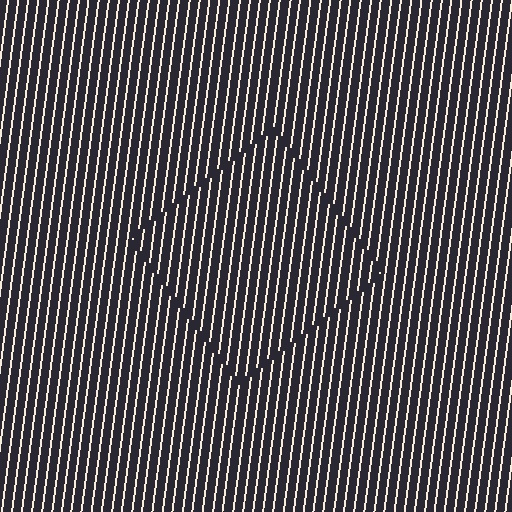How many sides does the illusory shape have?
4 sides — the line-ends trace a square.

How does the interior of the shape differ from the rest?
The interior of the shape contains the same grating, shifted by half a period — the contour is defined by the phase discontinuity where line-ends from the inner and outer gratings abut.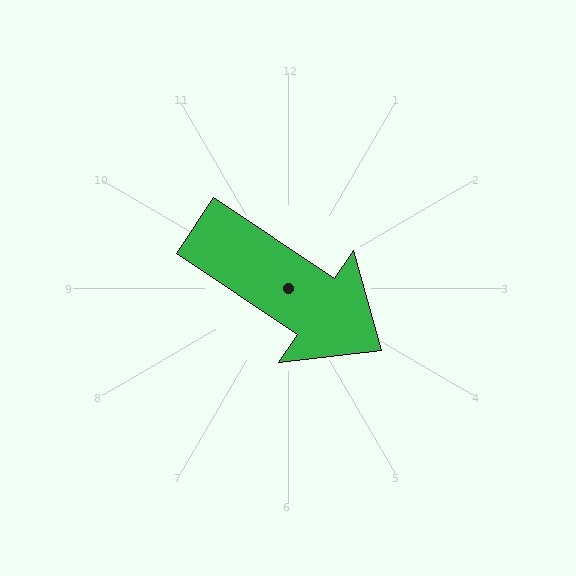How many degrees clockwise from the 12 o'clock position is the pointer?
Approximately 124 degrees.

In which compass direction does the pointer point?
Southeast.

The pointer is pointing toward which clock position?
Roughly 4 o'clock.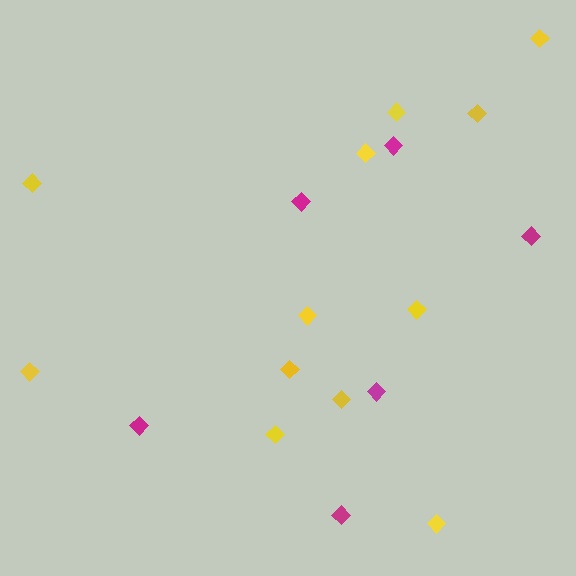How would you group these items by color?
There are 2 groups: one group of yellow diamonds (12) and one group of magenta diamonds (6).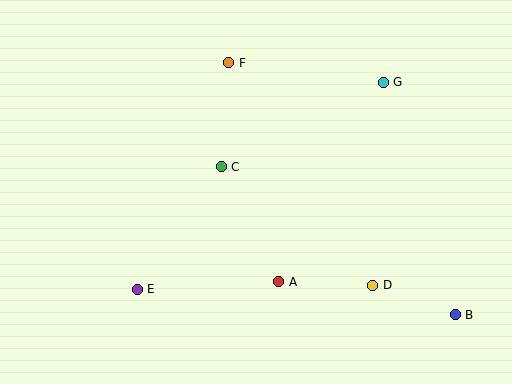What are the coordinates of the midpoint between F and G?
The midpoint between F and G is at (306, 73).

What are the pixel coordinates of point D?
Point D is at (373, 285).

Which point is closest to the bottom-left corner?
Point E is closest to the bottom-left corner.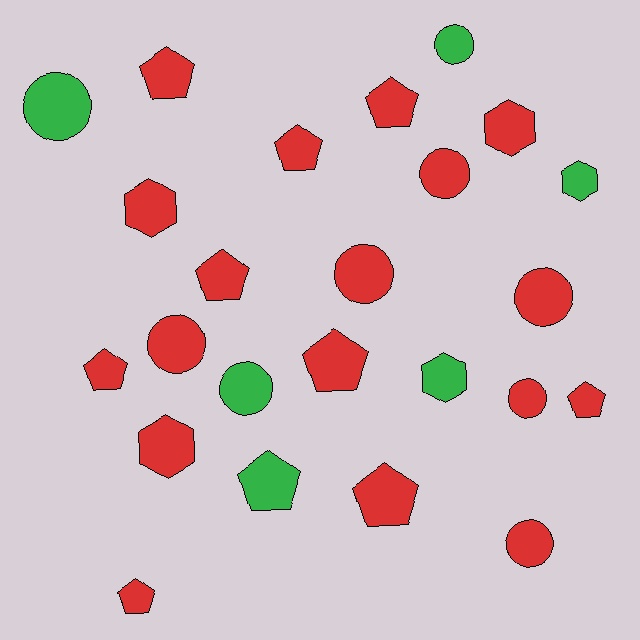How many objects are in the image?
There are 24 objects.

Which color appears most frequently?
Red, with 18 objects.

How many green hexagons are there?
There are 2 green hexagons.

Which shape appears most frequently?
Pentagon, with 10 objects.